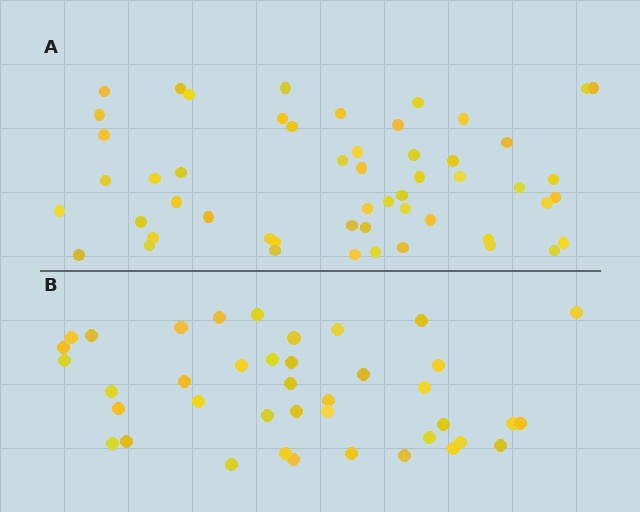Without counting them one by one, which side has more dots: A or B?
Region A (the top region) has more dots.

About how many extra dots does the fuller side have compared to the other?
Region A has approximately 15 more dots than region B.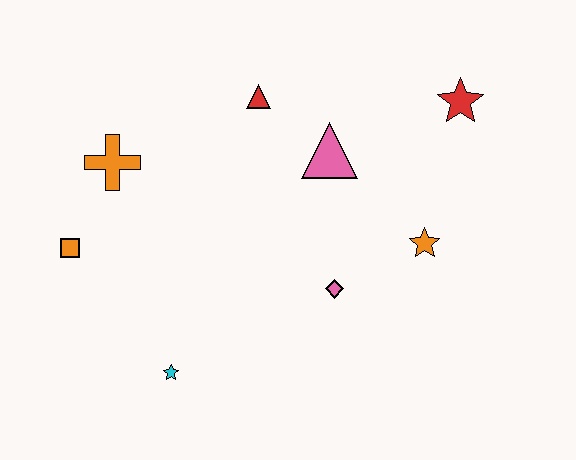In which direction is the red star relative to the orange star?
The red star is above the orange star.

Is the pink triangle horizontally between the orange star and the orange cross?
Yes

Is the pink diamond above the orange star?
No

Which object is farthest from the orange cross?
The red star is farthest from the orange cross.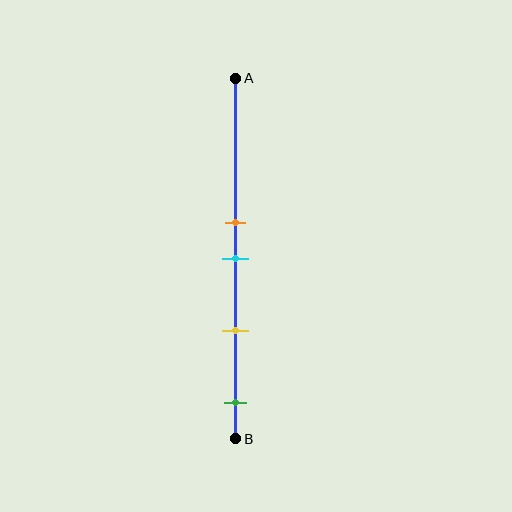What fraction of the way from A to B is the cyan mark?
The cyan mark is approximately 50% (0.5) of the way from A to B.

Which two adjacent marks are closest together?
The orange and cyan marks are the closest adjacent pair.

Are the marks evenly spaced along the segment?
No, the marks are not evenly spaced.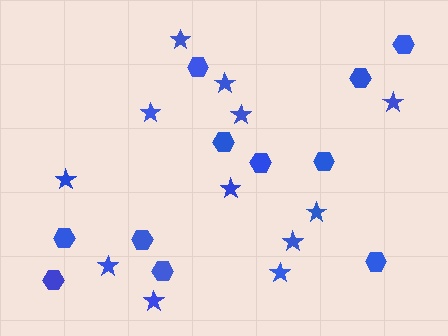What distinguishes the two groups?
There are 2 groups: one group of stars (12) and one group of hexagons (11).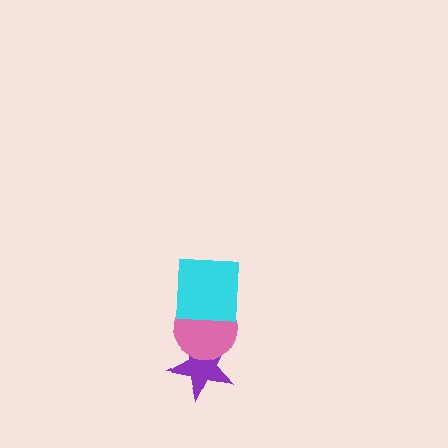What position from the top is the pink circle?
The pink circle is 2nd from the top.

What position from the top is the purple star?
The purple star is 3rd from the top.